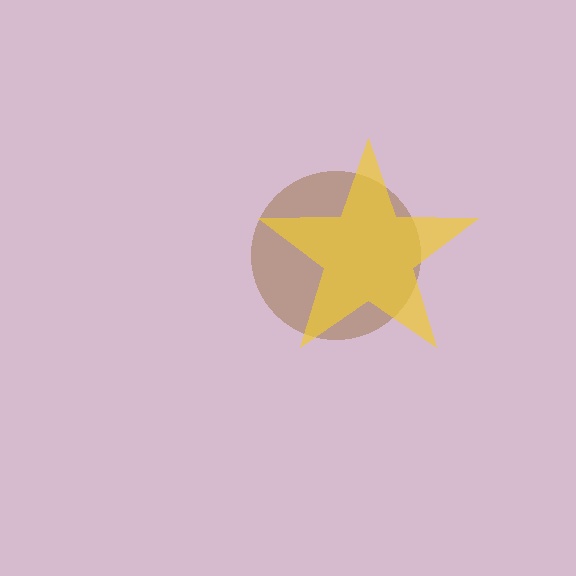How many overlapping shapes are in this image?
There are 2 overlapping shapes in the image.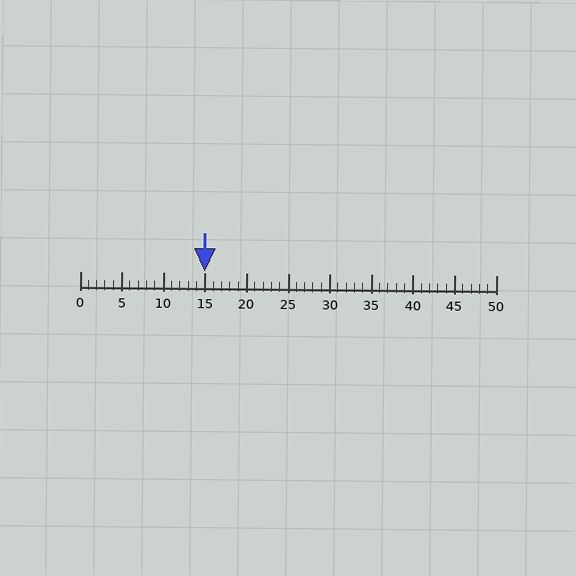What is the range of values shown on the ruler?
The ruler shows values from 0 to 50.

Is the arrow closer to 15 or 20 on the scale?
The arrow is closer to 15.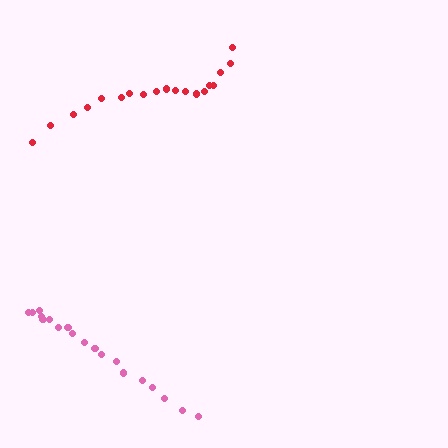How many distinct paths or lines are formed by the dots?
There are 2 distinct paths.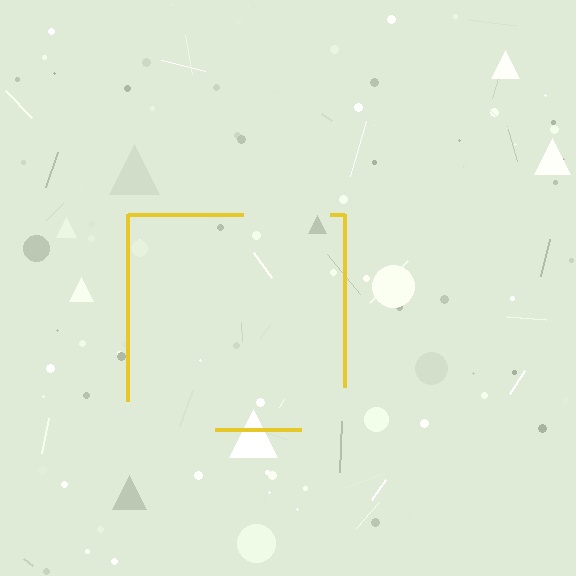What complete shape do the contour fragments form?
The contour fragments form a square.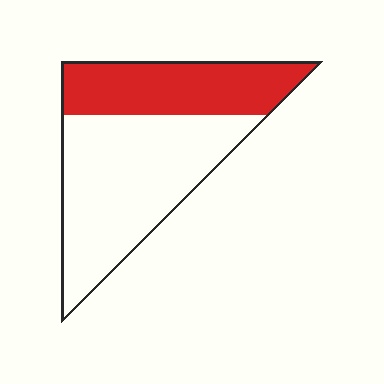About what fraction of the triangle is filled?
About three eighths (3/8).